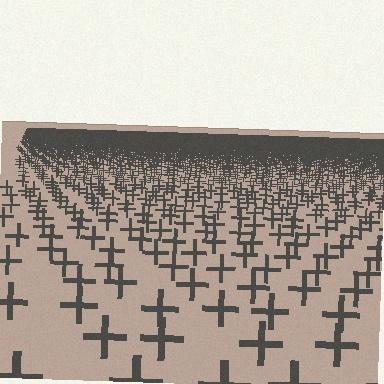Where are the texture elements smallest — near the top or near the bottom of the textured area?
Near the top.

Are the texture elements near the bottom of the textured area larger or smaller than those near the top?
Larger. Near the bottom, elements are closer to the viewer and appear at a bigger on-screen size.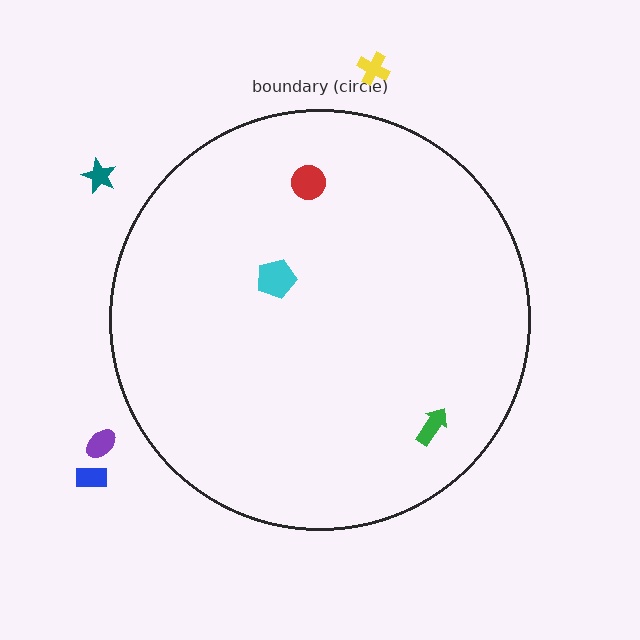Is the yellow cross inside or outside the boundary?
Outside.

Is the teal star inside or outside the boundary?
Outside.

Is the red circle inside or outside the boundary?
Inside.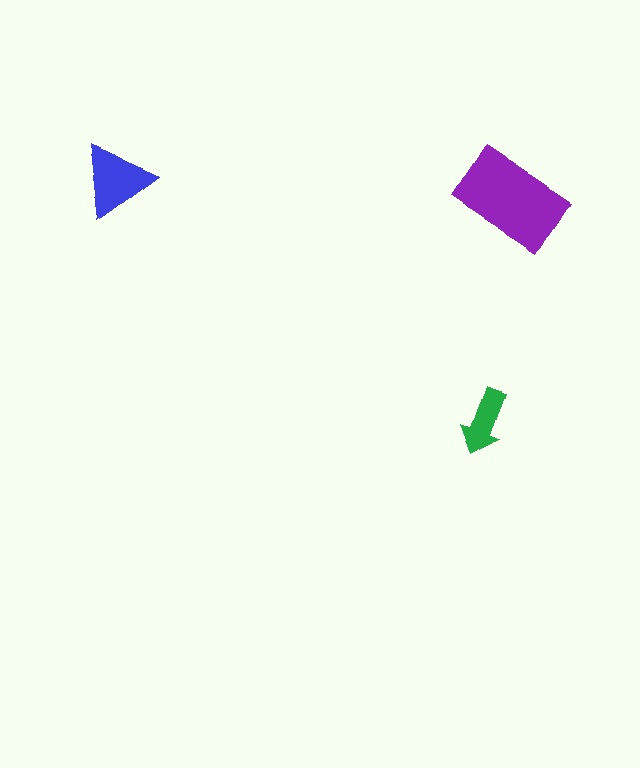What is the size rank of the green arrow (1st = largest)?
3rd.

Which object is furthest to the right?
The purple rectangle is rightmost.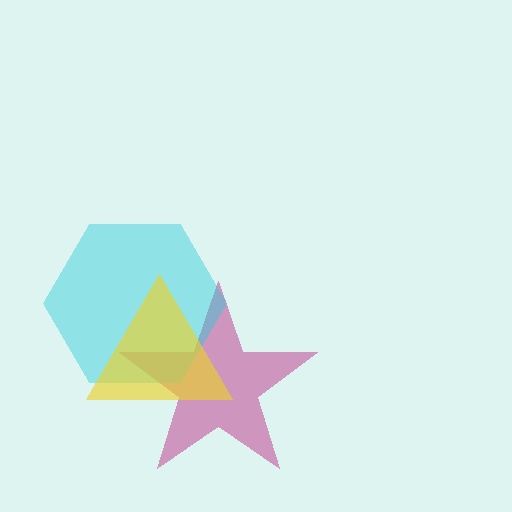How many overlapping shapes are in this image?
There are 3 overlapping shapes in the image.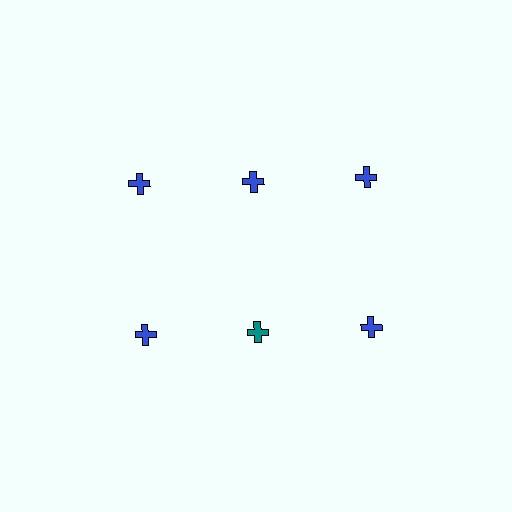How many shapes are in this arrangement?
There are 6 shapes arranged in a grid pattern.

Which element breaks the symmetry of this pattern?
The teal cross in the second row, second from left column breaks the symmetry. All other shapes are blue crosses.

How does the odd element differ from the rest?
It has a different color: teal instead of blue.